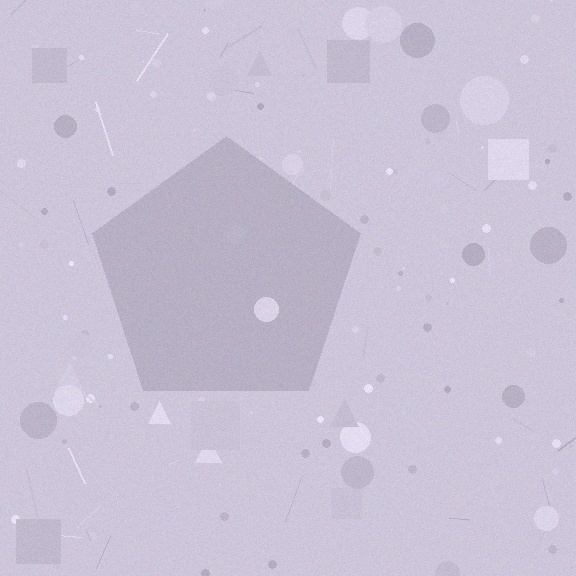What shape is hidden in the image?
A pentagon is hidden in the image.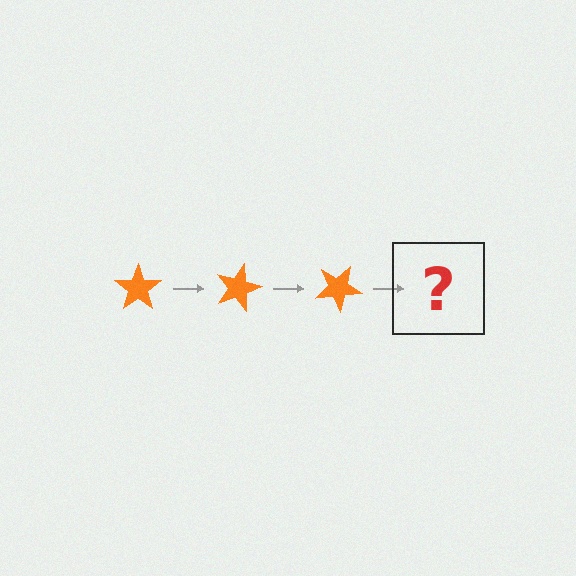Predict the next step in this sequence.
The next step is an orange star rotated 45 degrees.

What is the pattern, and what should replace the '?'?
The pattern is that the star rotates 15 degrees each step. The '?' should be an orange star rotated 45 degrees.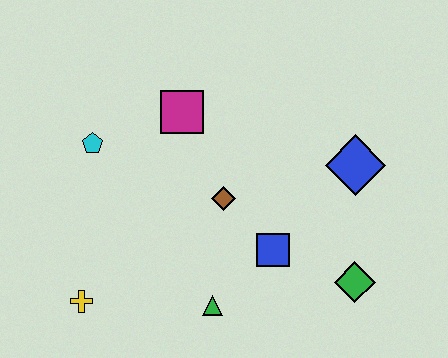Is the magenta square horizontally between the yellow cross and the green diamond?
Yes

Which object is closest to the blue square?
The brown diamond is closest to the blue square.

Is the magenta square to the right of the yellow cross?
Yes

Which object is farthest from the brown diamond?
The yellow cross is farthest from the brown diamond.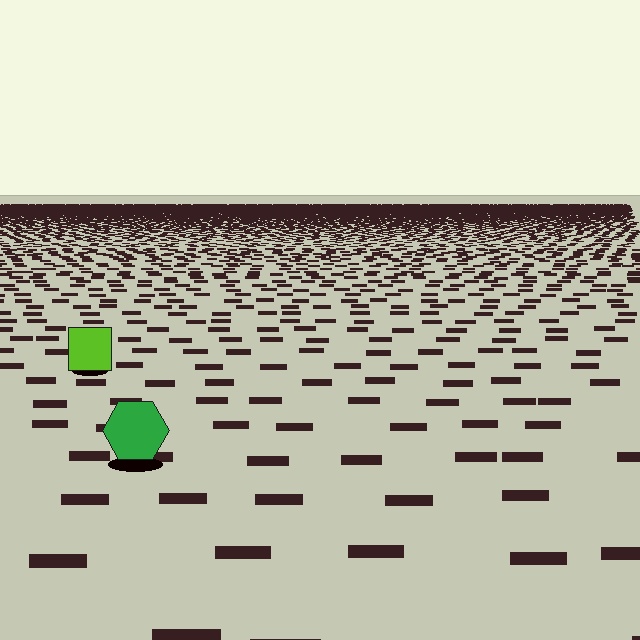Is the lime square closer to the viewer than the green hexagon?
No. The green hexagon is closer — you can tell from the texture gradient: the ground texture is coarser near it.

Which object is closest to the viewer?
The green hexagon is closest. The texture marks near it are larger and more spread out.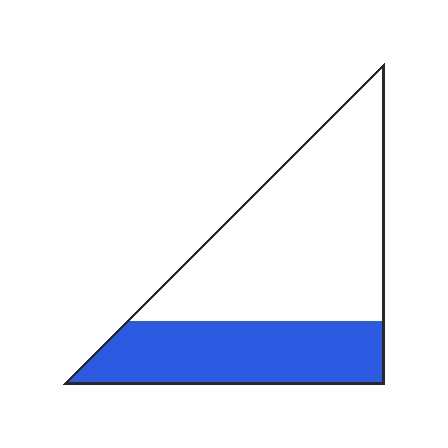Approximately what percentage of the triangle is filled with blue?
Approximately 35%.